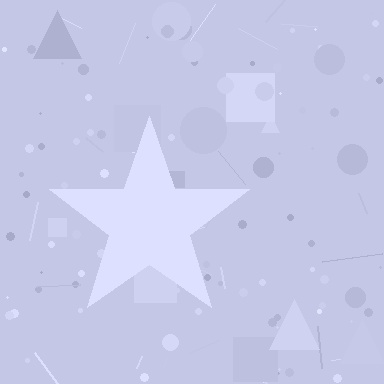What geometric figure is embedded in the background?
A star is embedded in the background.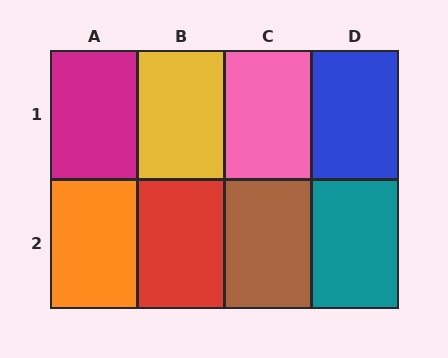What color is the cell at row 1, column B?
Yellow.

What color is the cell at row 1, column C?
Pink.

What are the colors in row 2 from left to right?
Orange, red, brown, teal.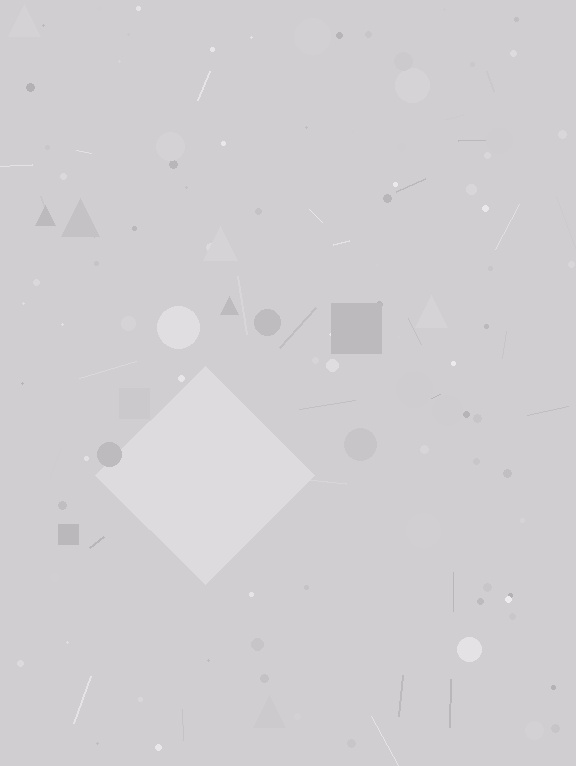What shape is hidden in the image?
A diamond is hidden in the image.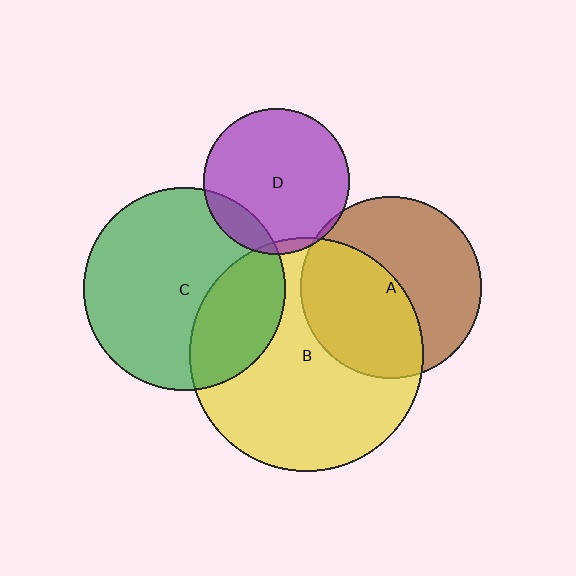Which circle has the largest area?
Circle B (yellow).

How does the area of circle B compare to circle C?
Approximately 1.3 times.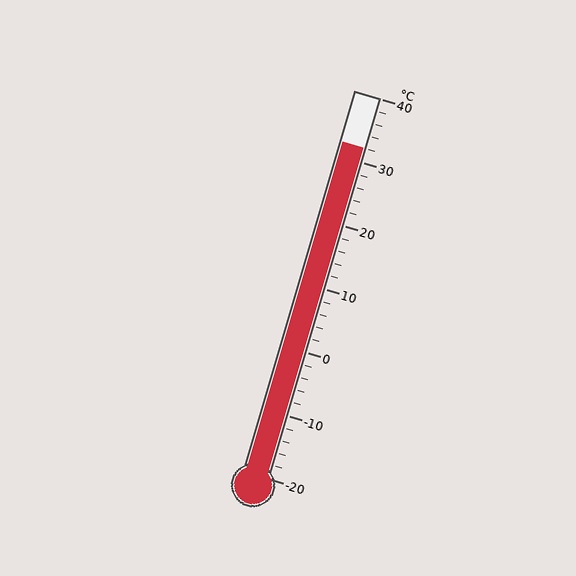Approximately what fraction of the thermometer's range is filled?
The thermometer is filled to approximately 85% of its range.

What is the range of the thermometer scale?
The thermometer scale ranges from -20°C to 40°C.